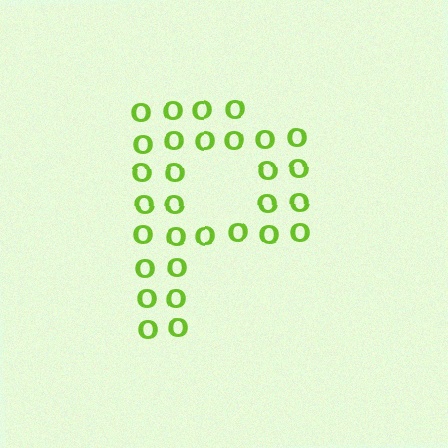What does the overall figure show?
The overall figure shows the letter P.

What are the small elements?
The small elements are letter O's.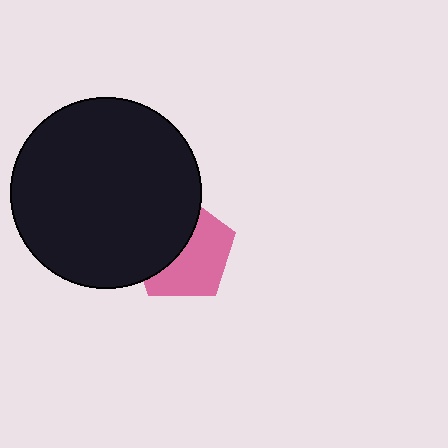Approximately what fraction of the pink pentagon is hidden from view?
Roughly 46% of the pink pentagon is hidden behind the black circle.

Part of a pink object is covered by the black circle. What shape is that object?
It is a pentagon.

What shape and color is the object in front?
The object in front is a black circle.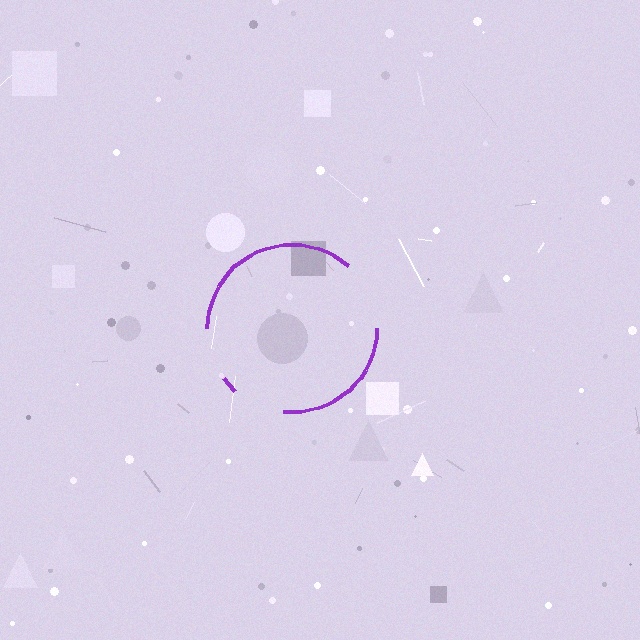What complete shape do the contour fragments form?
The contour fragments form a circle.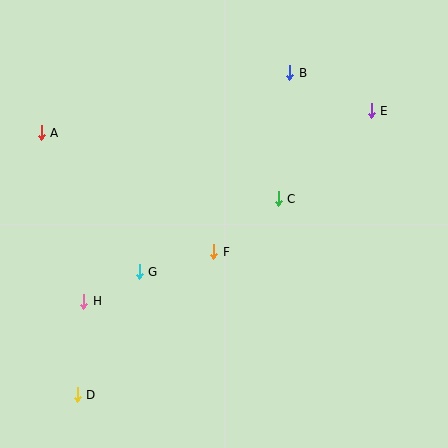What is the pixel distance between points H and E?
The distance between H and E is 345 pixels.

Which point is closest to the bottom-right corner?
Point C is closest to the bottom-right corner.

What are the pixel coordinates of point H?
Point H is at (84, 301).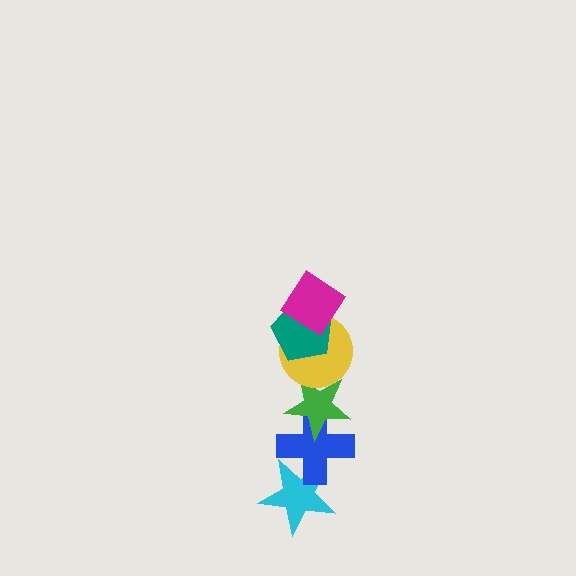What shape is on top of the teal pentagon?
The magenta diamond is on top of the teal pentagon.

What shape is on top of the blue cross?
The green star is on top of the blue cross.